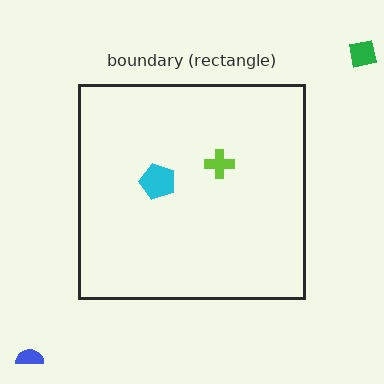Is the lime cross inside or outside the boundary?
Inside.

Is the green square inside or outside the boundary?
Outside.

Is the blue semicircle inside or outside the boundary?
Outside.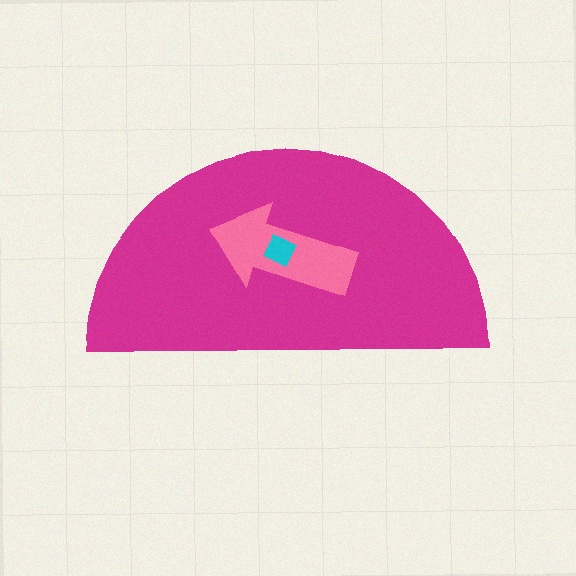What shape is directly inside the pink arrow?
The cyan square.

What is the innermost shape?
The cyan square.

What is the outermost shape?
The magenta semicircle.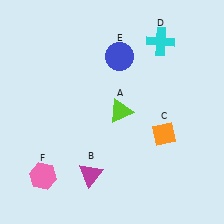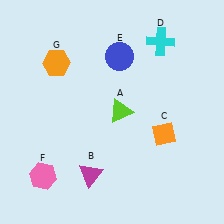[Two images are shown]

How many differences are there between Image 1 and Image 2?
There is 1 difference between the two images.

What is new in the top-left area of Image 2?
An orange hexagon (G) was added in the top-left area of Image 2.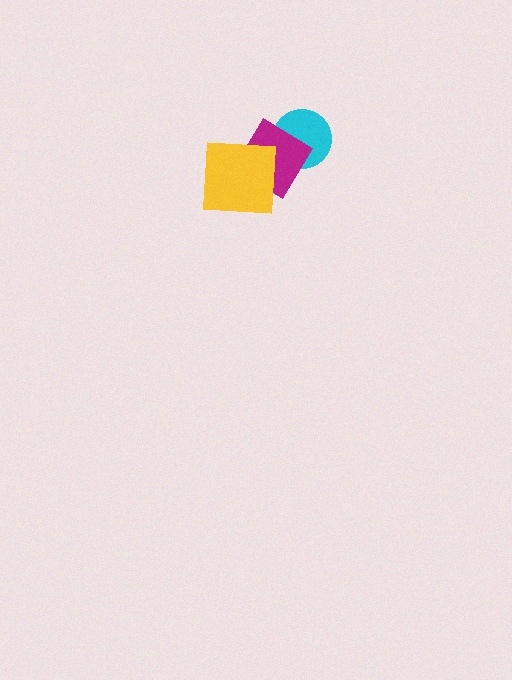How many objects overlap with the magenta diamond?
2 objects overlap with the magenta diamond.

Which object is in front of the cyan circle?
The magenta diamond is in front of the cyan circle.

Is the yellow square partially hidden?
No, no other shape covers it.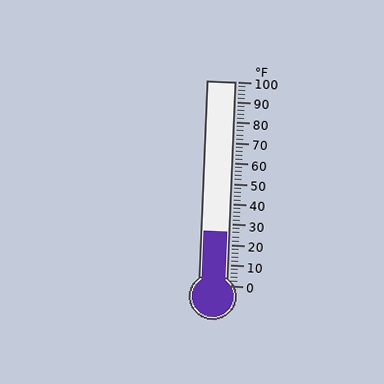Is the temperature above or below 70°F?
The temperature is below 70°F.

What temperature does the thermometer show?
The thermometer shows approximately 26°F.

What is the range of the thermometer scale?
The thermometer scale ranges from 0°F to 100°F.